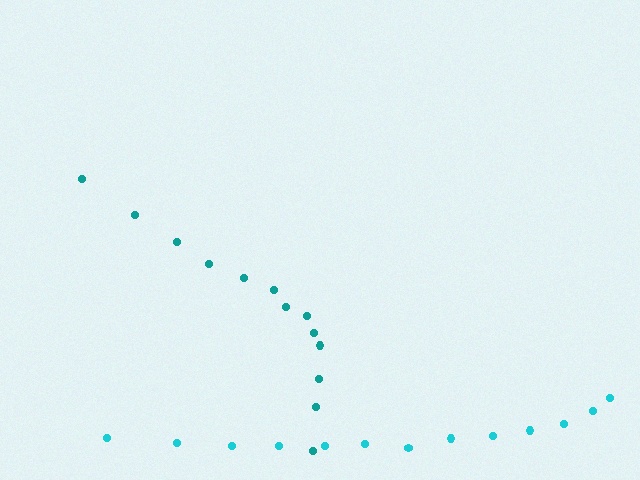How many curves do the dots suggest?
There are 2 distinct paths.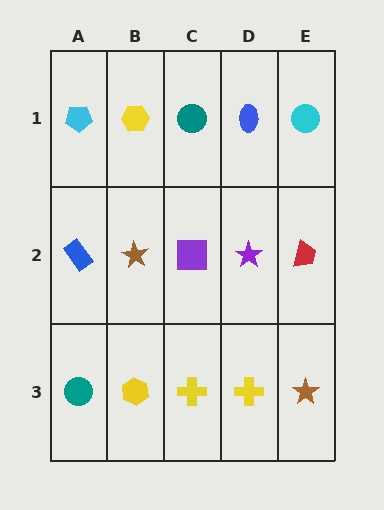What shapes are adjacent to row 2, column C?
A teal circle (row 1, column C), a yellow cross (row 3, column C), a brown star (row 2, column B), a purple star (row 2, column D).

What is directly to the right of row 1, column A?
A yellow hexagon.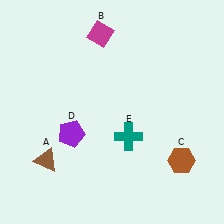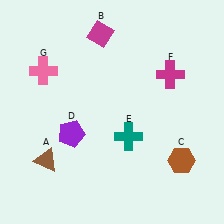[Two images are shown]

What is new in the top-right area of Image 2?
A magenta cross (F) was added in the top-right area of Image 2.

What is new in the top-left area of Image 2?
A pink cross (G) was added in the top-left area of Image 2.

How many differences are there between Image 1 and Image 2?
There are 2 differences between the two images.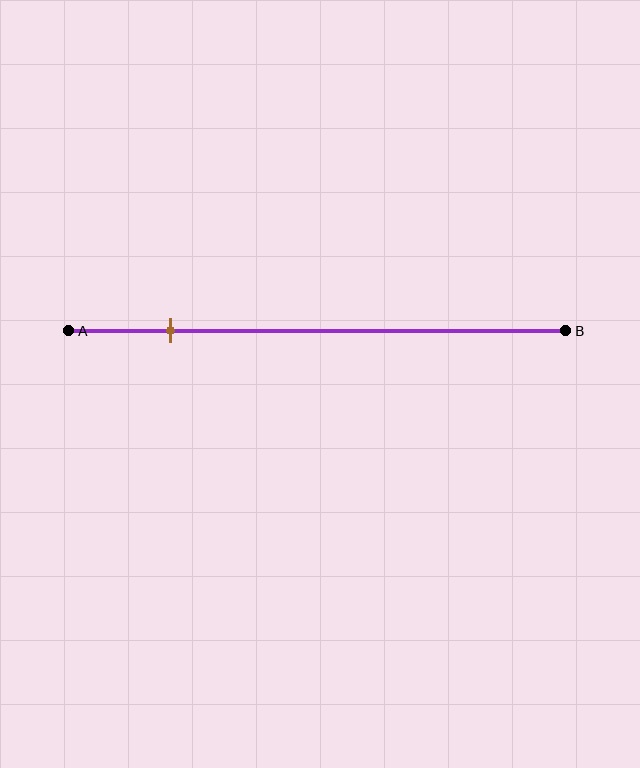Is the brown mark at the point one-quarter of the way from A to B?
No, the mark is at about 20% from A, not at the 25% one-quarter point.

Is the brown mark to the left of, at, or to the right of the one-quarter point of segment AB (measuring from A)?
The brown mark is to the left of the one-quarter point of segment AB.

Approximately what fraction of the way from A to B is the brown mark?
The brown mark is approximately 20% of the way from A to B.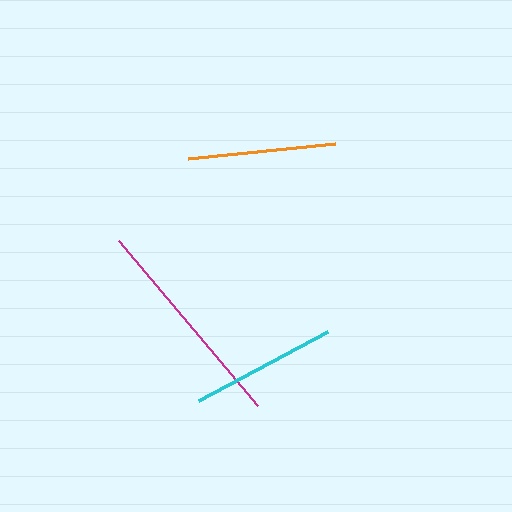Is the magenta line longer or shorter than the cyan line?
The magenta line is longer than the cyan line.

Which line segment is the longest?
The magenta line is the longest at approximately 216 pixels.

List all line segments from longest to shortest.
From longest to shortest: magenta, orange, cyan.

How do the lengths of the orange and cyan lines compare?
The orange and cyan lines are approximately the same length.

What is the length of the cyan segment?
The cyan segment is approximately 145 pixels long.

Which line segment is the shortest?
The cyan line is the shortest at approximately 145 pixels.